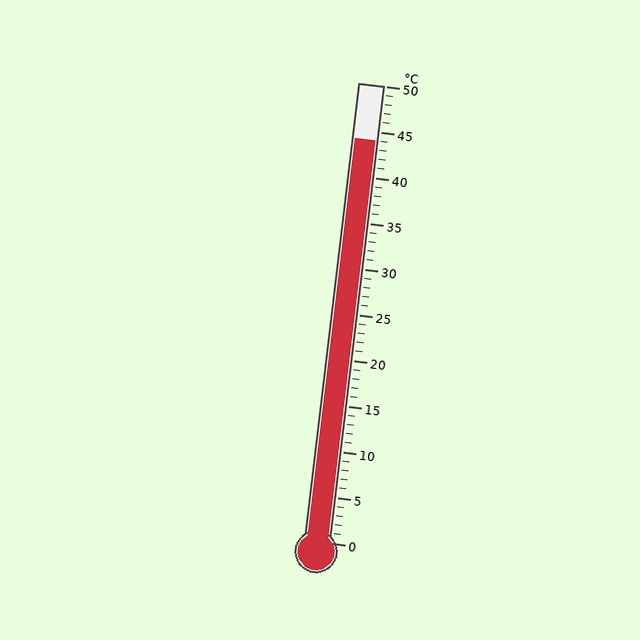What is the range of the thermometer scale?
The thermometer scale ranges from 0°C to 50°C.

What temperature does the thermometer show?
The thermometer shows approximately 44°C.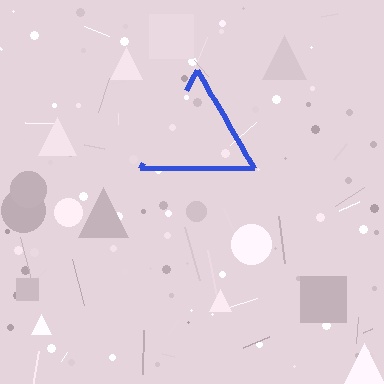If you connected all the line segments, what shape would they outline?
They would outline a triangle.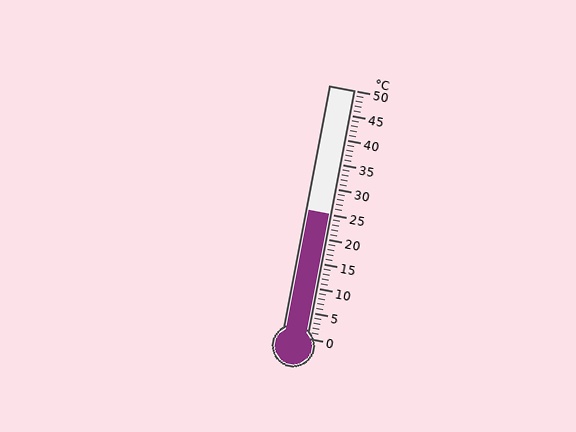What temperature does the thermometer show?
The thermometer shows approximately 25°C.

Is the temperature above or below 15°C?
The temperature is above 15°C.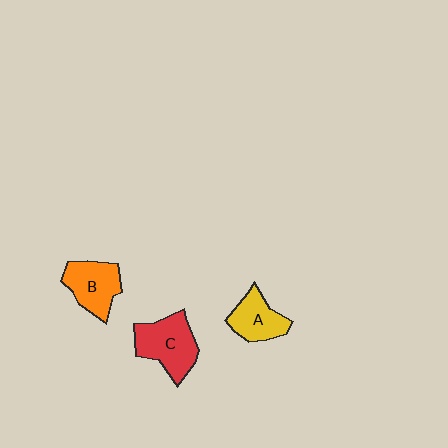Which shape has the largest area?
Shape C (red).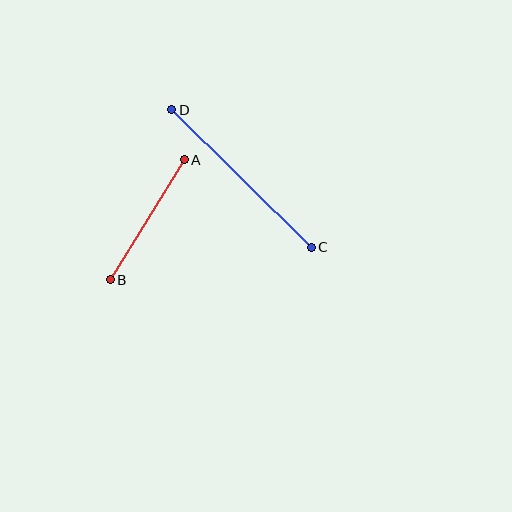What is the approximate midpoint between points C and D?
The midpoint is at approximately (242, 178) pixels.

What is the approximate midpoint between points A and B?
The midpoint is at approximately (147, 220) pixels.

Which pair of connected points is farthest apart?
Points C and D are farthest apart.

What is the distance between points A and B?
The distance is approximately 141 pixels.